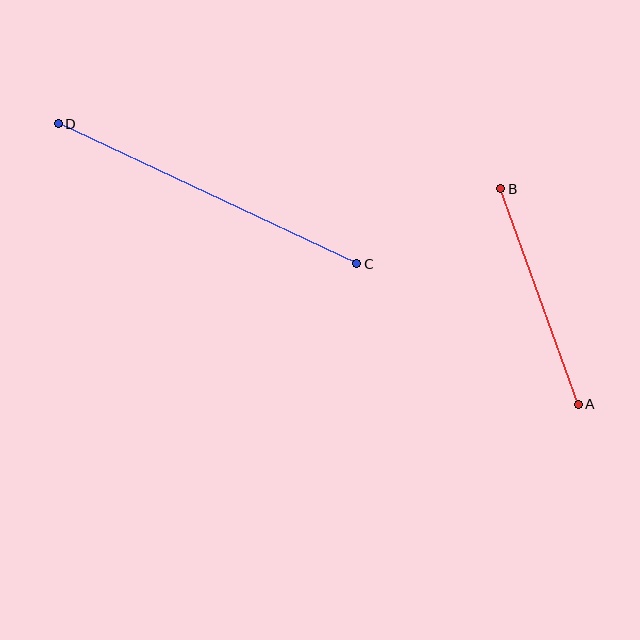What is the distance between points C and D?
The distance is approximately 330 pixels.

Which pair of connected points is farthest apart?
Points C and D are farthest apart.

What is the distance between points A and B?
The distance is approximately 229 pixels.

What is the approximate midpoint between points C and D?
The midpoint is at approximately (208, 194) pixels.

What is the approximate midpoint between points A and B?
The midpoint is at approximately (540, 297) pixels.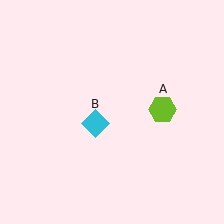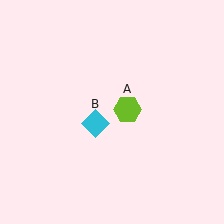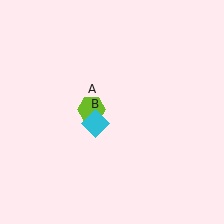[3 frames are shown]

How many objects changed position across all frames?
1 object changed position: lime hexagon (object A).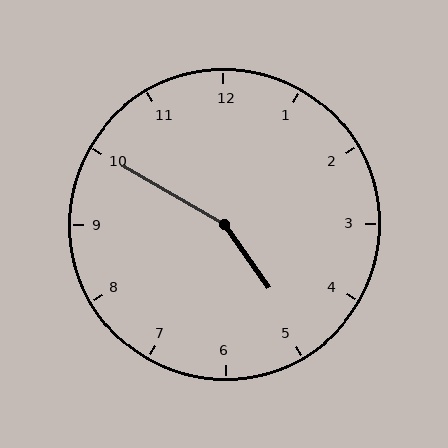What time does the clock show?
4:50.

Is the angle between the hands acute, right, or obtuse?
It is obtuse.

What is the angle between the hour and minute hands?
Approximately 155 degrees.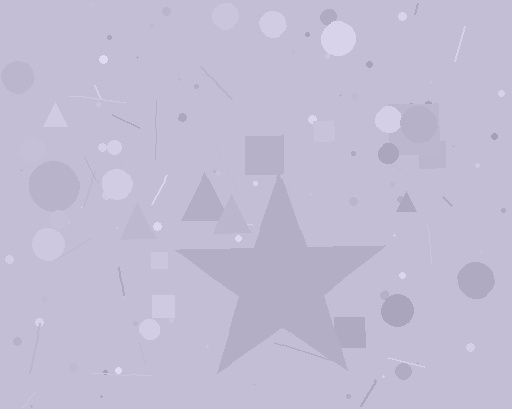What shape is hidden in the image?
A star is hidden in the image.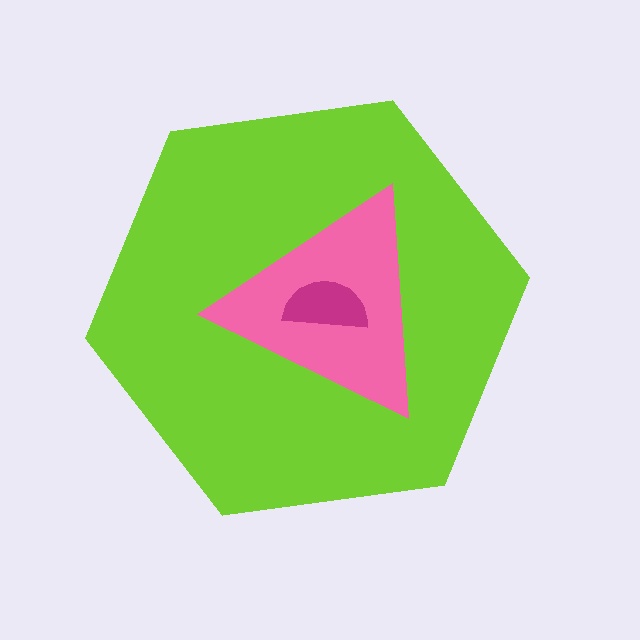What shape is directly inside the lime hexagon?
The pink triangle.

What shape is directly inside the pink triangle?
The magenta semicircle.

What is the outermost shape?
The lime hexagon.